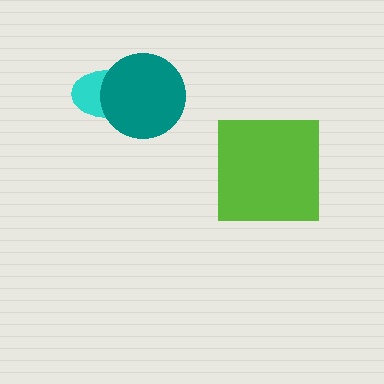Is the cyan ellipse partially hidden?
Yes, it is partially covered by another shape.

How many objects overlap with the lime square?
0 objects overlap with the lime square.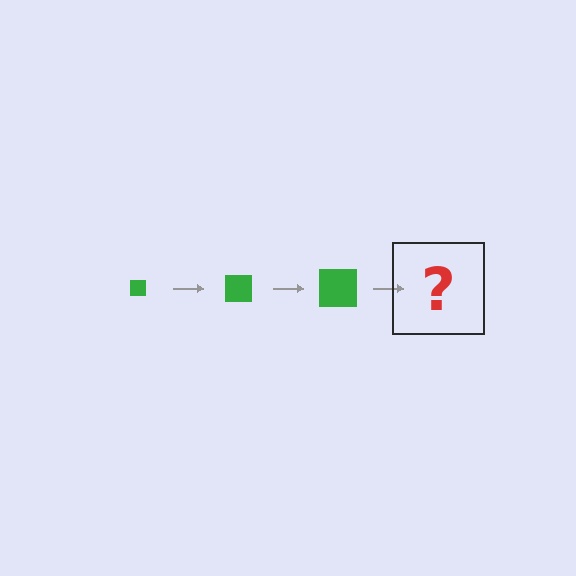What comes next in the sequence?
The next element should be a green square, larger than the previous one.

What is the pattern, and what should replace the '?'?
The pattern is that the square gets progressively larger each step. The '?' should be a green square, larger than the previous one.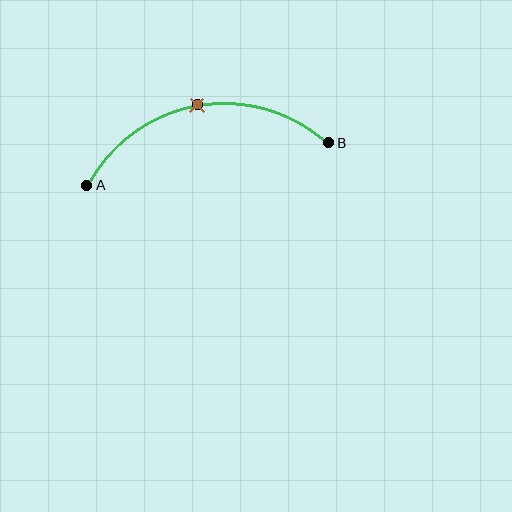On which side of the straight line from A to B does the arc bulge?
The arc bulges above the straight line connecting A and B.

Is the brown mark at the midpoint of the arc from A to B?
Yes. The brown mark lies on the arc at equal arc-length from both A and B — it is the arc midpoint.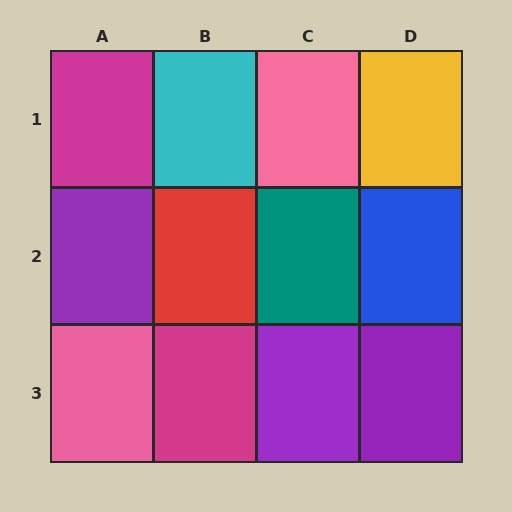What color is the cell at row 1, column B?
Cyan.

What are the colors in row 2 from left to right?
Purple, red, teal, blue.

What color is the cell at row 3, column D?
Purple.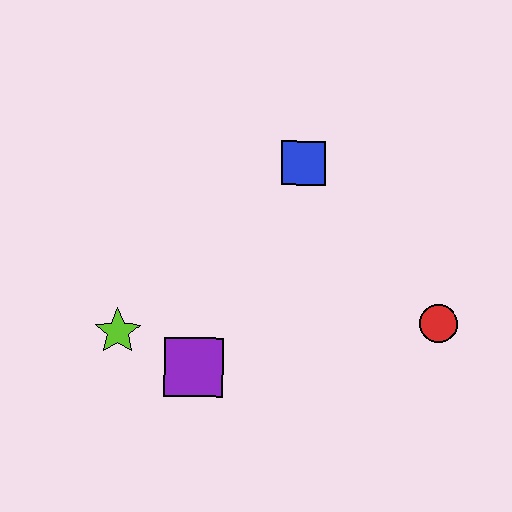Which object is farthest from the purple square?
The red circle is farthest from the purple square.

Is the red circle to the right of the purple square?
Yes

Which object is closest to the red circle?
The blue square is closest to the red circle.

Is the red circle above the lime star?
Yes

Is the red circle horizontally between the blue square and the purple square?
No